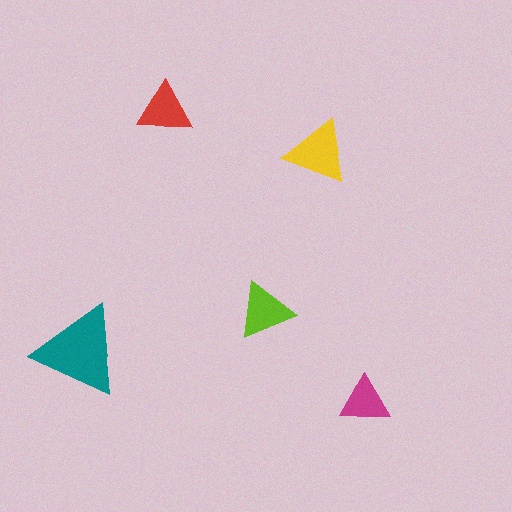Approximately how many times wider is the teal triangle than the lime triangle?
About 1.5 times wider.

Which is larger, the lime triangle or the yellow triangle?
The yellow one.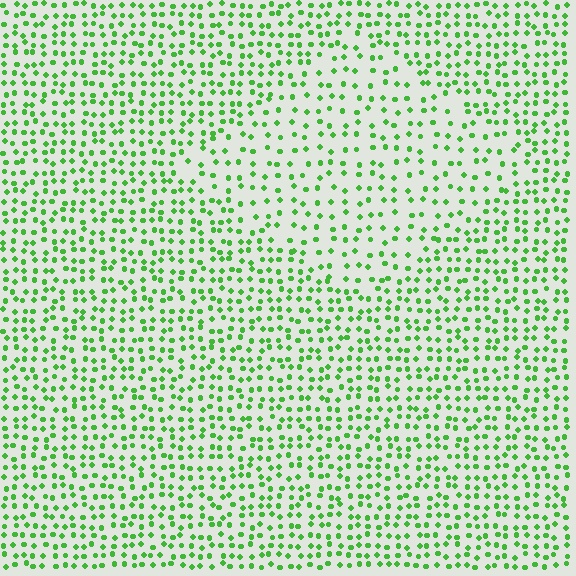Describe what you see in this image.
The image contains small green elements arranged at two different densities. A diamond-shaped region is visible where the elements are less densely packed than the surrounding area.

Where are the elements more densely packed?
The elements are more densely packed outside the diamond boundary.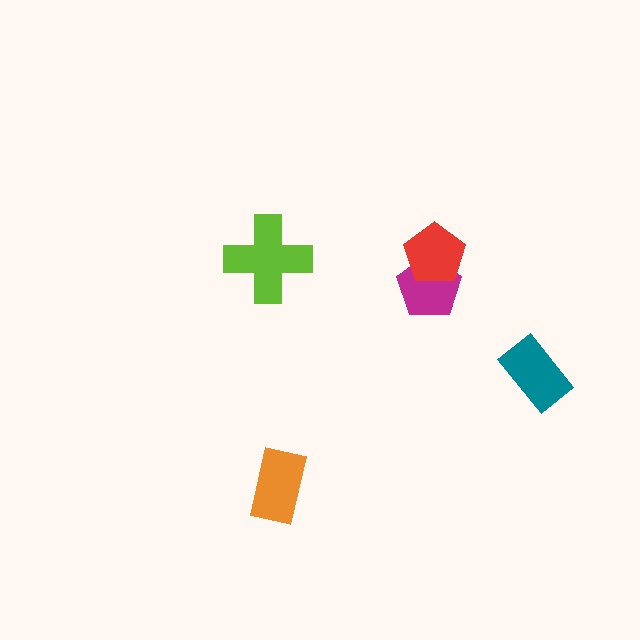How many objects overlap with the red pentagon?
1 object overlaps with the red pentagon.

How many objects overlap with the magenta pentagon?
1 object overlaps with the magenta pentagon.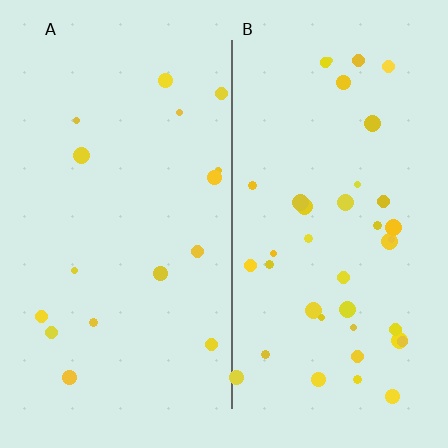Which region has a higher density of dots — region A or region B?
B (the right).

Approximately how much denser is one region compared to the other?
Approximately 2.5× — region B over region A.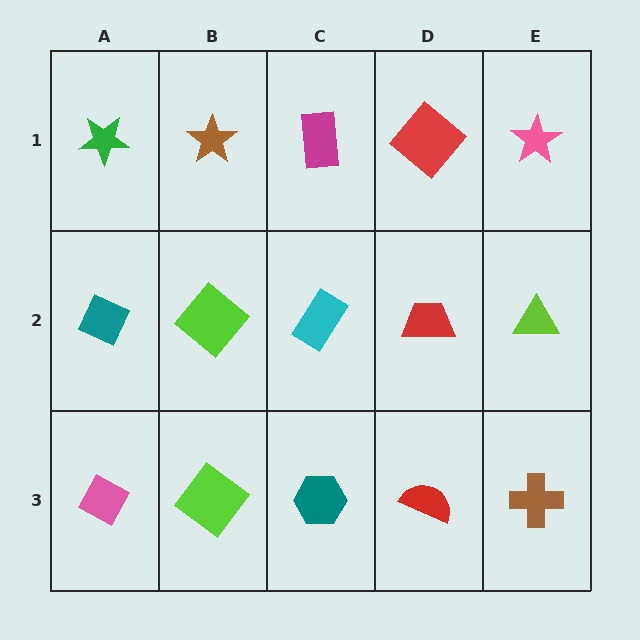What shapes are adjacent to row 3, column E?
A lime triangle (row 2, column E), a red semicircle (row 3, column D).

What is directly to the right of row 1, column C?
A red diamond.